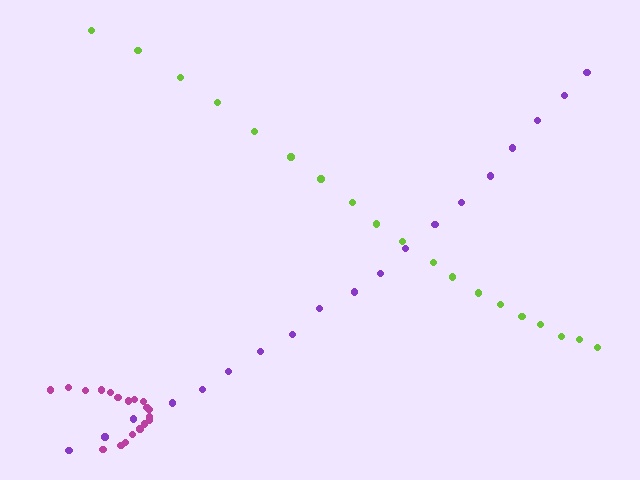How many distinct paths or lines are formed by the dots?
There are 3 distinct paths.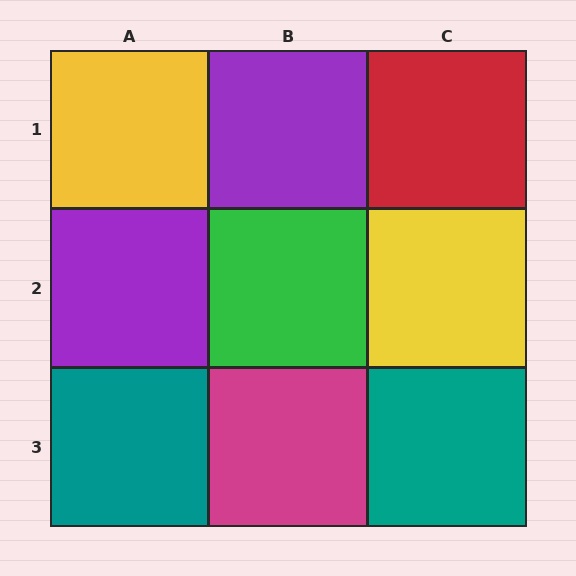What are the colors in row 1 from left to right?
Yellow, purple, red.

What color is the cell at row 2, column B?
Green.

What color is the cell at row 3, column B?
Magenta.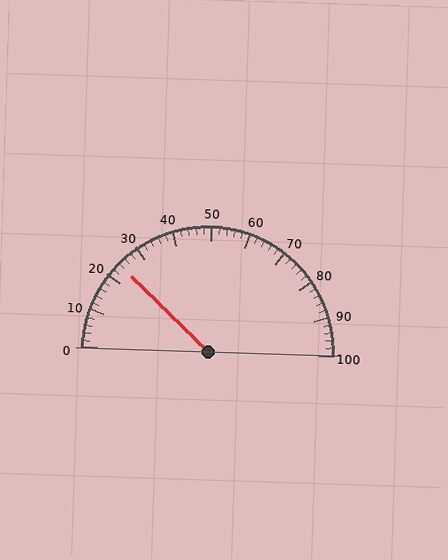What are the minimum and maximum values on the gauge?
The gauge ranges from 0 to 100.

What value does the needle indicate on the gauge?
The needle indicates approximately 24.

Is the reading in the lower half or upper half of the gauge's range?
The reading is in the lower half of the range (0 to 100).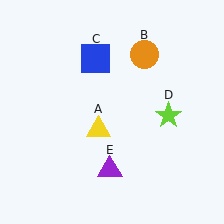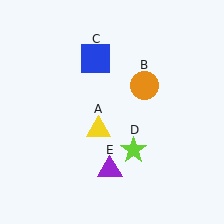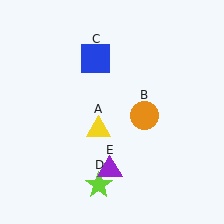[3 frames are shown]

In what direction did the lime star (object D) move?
The lime star (object D) moved down and to the left.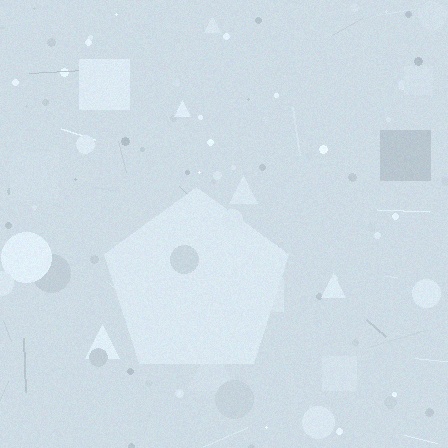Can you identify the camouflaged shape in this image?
The camouflaged shape is a pentagon.